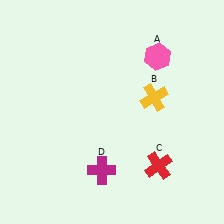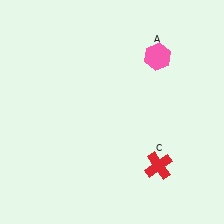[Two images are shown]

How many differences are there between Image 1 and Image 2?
There are 2 differences between the two images.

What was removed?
The yellow cross (B), the magenta cross (D) were removed in Image 2.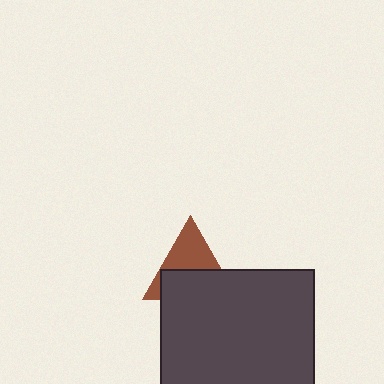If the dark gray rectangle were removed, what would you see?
You would see the complete brown triangle.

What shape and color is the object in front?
The object in front is a dark gray rectangle.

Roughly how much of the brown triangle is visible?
About half of it is visible (roughly 48%).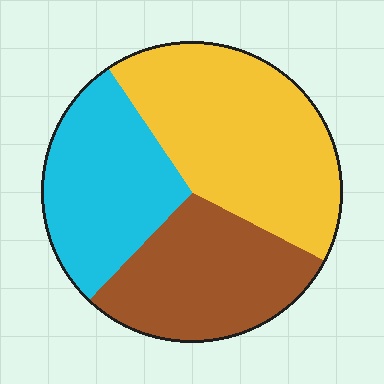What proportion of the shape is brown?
Brown takes up about one third (1/3) of the shape.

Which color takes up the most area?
Yellow, at roughly 40%.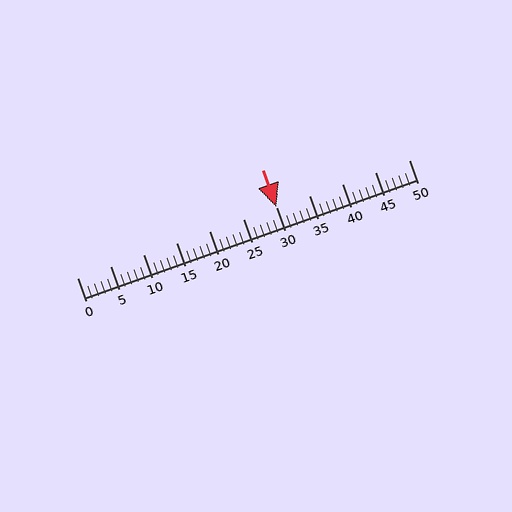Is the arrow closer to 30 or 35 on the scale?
The arrow is closer to 30.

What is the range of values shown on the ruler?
The ruler shows values from 0 to 50.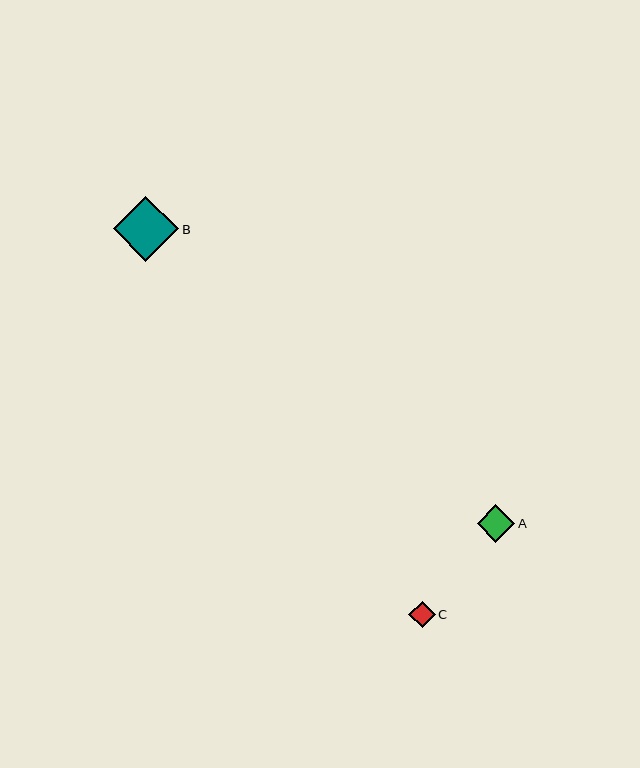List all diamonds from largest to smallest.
From largest to smallest: B, A, C.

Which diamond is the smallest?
Diamond C is the smallest with a size of approximately 26 pixels.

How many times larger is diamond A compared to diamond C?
Diamond A is approximately 1.4 times the size of diamond C.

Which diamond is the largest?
Diamond B is the largest with a size of approximately 65 pixels.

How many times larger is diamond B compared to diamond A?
Diamond B is approximately 1.7 times the size of diamond A.